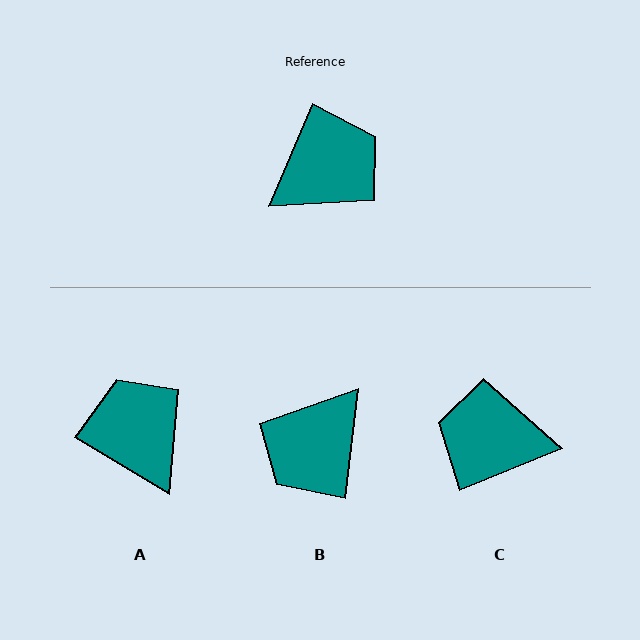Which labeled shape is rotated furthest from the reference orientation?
B, about 164 degrees away.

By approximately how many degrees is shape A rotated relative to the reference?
Approximately 82 degrees counter-clockwise.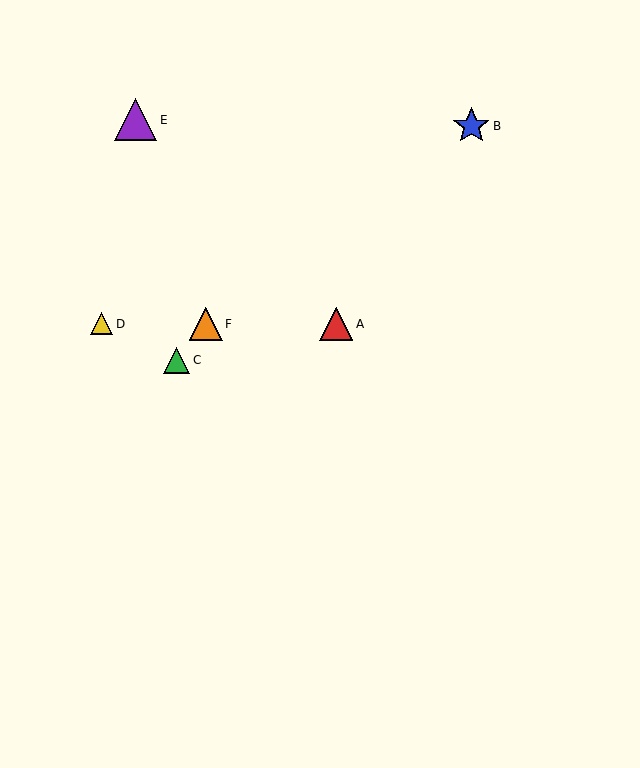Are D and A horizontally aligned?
Yes, both are at y≈324.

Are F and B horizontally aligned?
No, F is at y≈324 and B is at y≈126.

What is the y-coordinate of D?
Object D is at y≈324.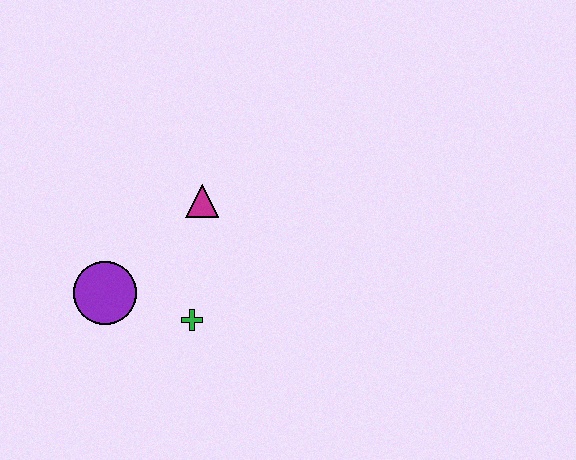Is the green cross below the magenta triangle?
Yes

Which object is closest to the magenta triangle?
The green cross is closest to the magenta triangle.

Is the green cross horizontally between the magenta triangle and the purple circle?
Yes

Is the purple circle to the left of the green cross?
Yes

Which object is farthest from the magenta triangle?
The purple circle is farthest from the magenta triangle.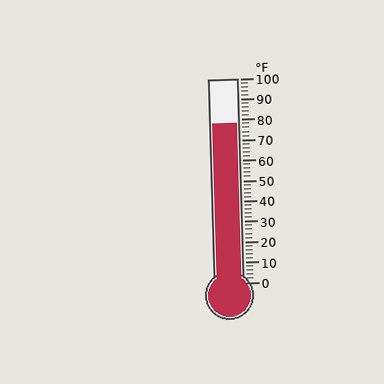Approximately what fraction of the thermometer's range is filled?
The thermometer is filled to approximately 80% of its range.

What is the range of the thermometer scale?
The thermometer scale ranges from 0°F to 100°F.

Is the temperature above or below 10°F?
The temperature is above 10°F.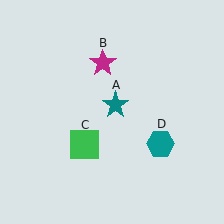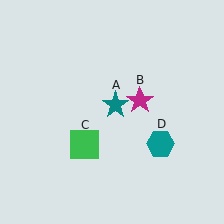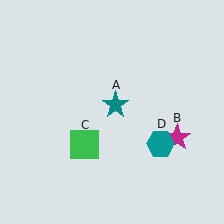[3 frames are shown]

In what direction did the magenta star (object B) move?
The magenta star (object B) moved down and to the right.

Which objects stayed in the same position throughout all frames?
Teal star (object A) and green square (object C) and teal hexagon (object D) remained stationary.